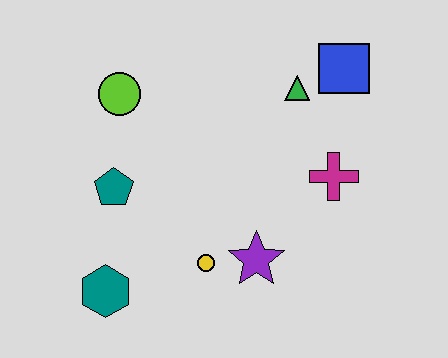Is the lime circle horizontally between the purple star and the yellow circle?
No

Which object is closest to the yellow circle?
The purple star is closest to the yellow circle.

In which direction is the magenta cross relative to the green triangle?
The magenta cross is below the green triangle.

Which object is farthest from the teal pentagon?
The blue square is farthest from the teal pentagon.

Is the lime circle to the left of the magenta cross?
Yes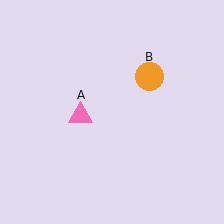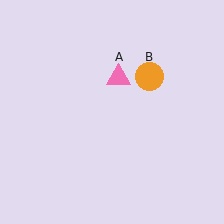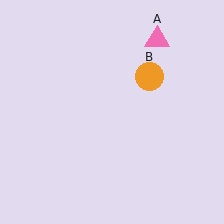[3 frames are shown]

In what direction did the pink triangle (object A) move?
The pink triangle (object A) moved up and to the right.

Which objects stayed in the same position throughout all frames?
Orange circle (object B) remained stationary.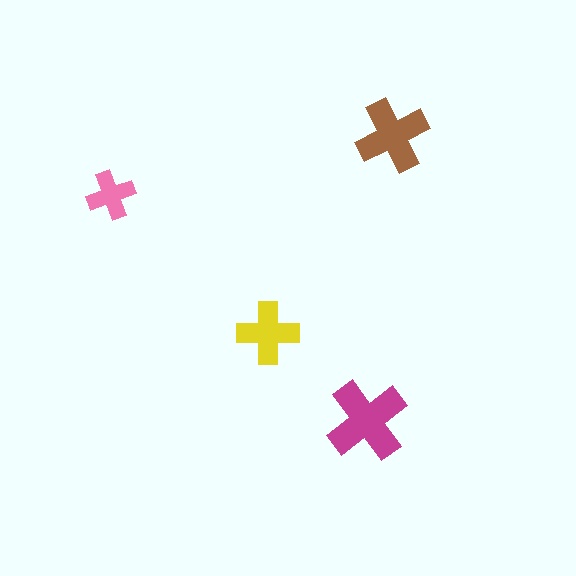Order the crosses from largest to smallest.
the magenta one, the brown one, the yellow one, the pink one.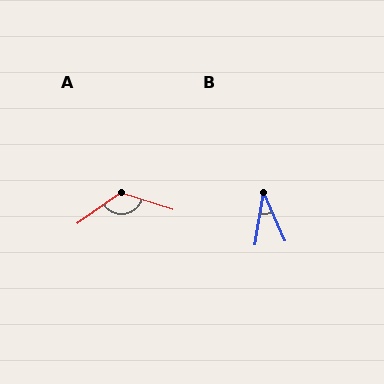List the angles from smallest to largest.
B (33°), A (127°).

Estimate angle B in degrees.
Approximately 33 degrees.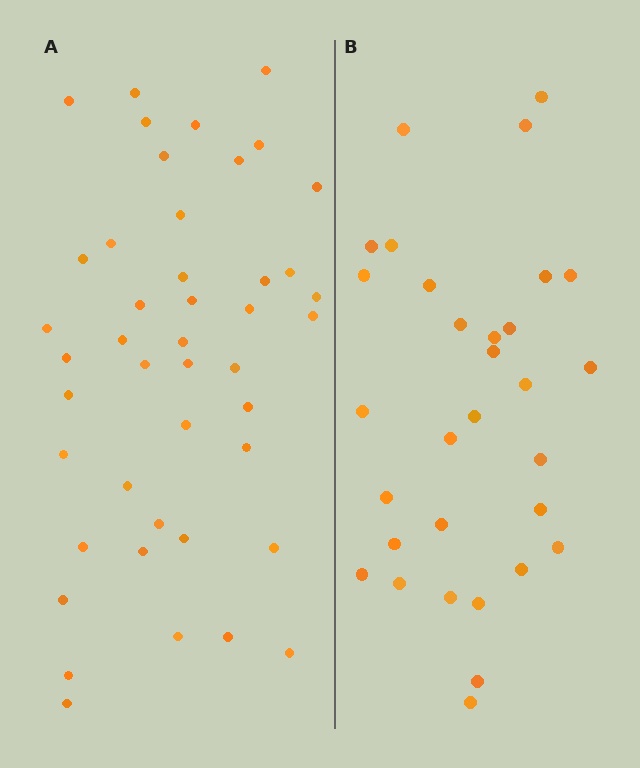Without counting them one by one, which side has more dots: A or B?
Region A (the left region) has more dots.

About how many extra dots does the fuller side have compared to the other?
Region A has approximately 15 more dots than region B.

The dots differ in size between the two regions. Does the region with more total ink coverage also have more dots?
No. Region B has more total ink coverage because its dots are larger, but region A actually contains more individual dots. Total area can be misleading — the number of items is what matters here.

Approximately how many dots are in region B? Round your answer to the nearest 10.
About 30 dots. (The exact count is 31, which rounds to 30.)